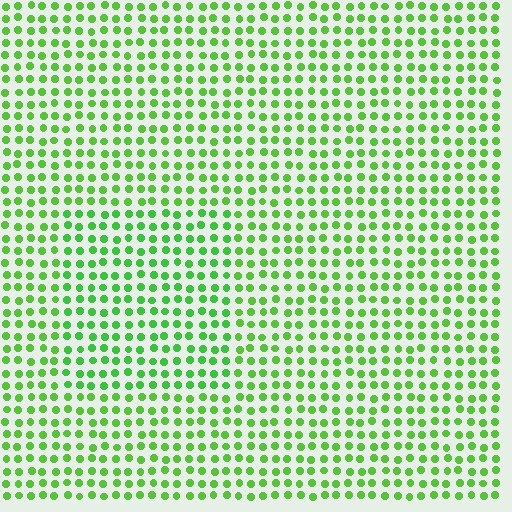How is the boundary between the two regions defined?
The boundary is defined purely by a slight shift in hue (about 13 degrees). Spacing, size, and orientation are identical on both sides.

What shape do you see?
I see a rectangle.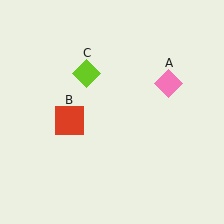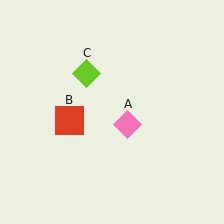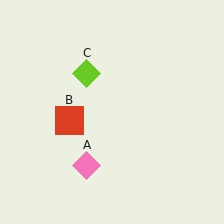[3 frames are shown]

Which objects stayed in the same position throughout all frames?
Red square (object B) and lime diamond (object C) remained stationary.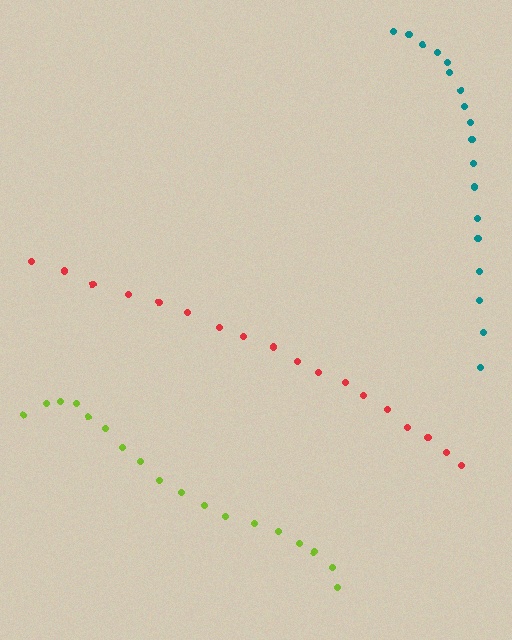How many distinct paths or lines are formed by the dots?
There are 3 distinct paths.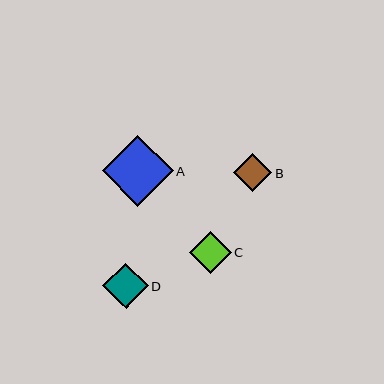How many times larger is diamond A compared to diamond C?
Diamond A is approximately 1.7 times the size of diamond C.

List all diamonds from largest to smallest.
From largest to smallest: A, D, C, B.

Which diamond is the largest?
Diamond A is the largest with a size of approximately 70 pixels.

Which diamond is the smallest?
Diamond B is the smallest with a size of approximately 38 pixels.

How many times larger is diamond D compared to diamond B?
Diamond D is approximately 1.2 times the size of diamond B.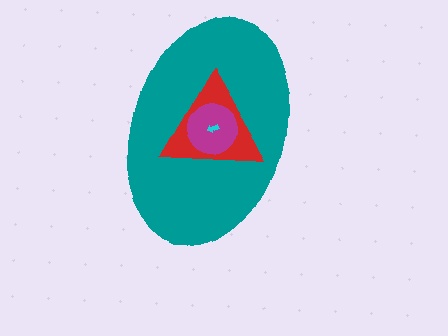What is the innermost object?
The cyan arrow.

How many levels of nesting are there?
4.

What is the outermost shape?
The teal ellipse.